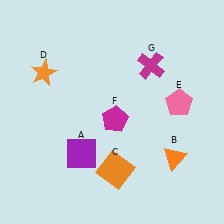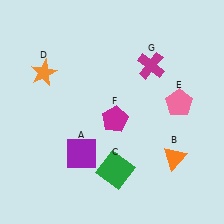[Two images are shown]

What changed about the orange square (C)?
In Image 1, C is orange. In Image 2, it changed to green.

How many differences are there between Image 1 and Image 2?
There is 1 difference between the two images.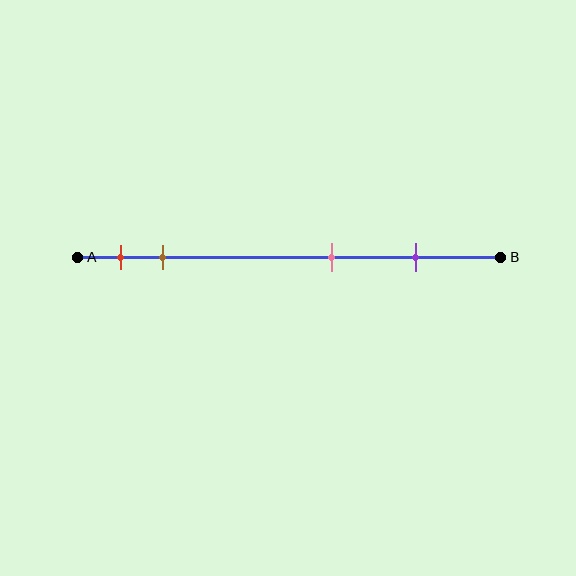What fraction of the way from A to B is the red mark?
The red mark is approximately 10% (0.1) of the way from A to B.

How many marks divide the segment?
There are 4 marks dividing the segment.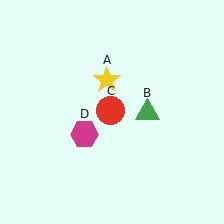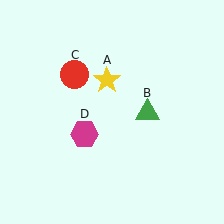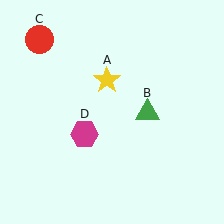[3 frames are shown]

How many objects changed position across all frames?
1 object changed position: red circle (object C).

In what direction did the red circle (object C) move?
The red circle (object C) moved up and to the left.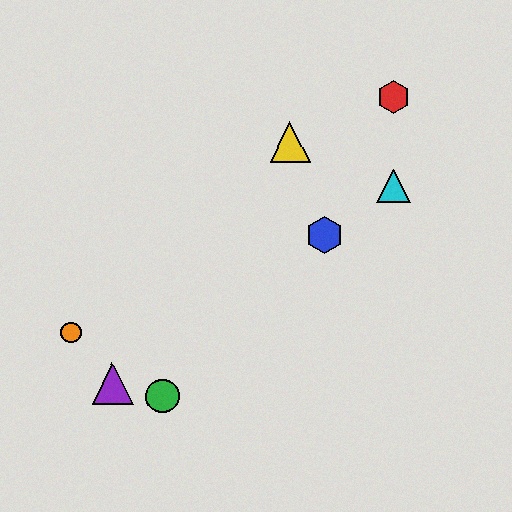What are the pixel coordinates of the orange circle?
The orange circle is at (71, 332).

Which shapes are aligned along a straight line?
The blue hexagon, the purple triangle, the cyan triangle are aligned along a straight line.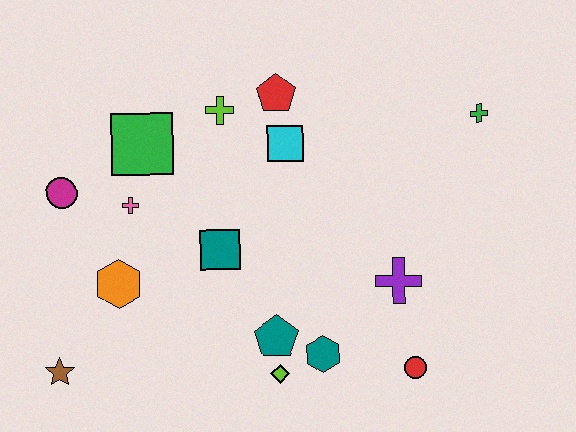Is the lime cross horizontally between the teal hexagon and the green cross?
No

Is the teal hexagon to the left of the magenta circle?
No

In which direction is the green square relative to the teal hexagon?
The green square is above the teal hexagon.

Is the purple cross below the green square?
Yes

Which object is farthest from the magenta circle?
The green cross is farthest from the magenta circle.